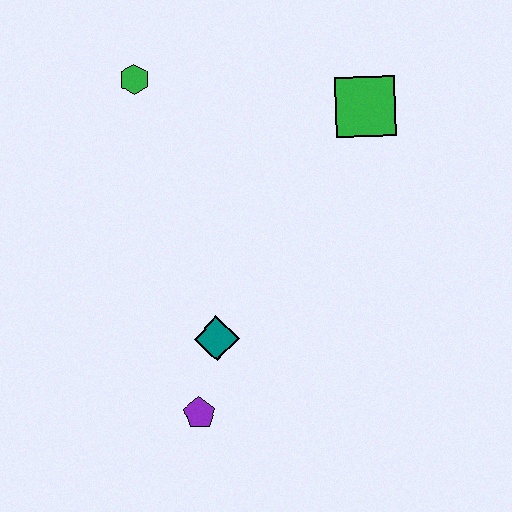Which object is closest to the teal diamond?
The purple pentagon is closest to the teal diamond.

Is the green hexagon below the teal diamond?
No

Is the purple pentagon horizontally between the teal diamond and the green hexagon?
Yes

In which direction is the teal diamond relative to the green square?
The teal diamond is below the green square.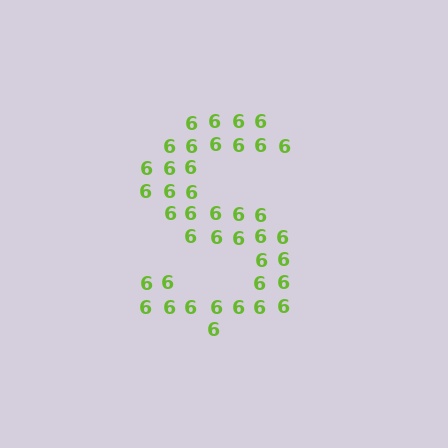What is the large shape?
The large shape is the letter S.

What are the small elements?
The small elements are digit 6's.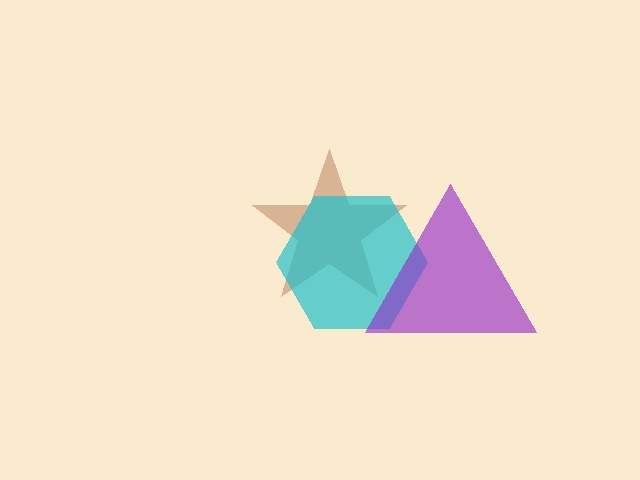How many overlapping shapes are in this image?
There are 3 overlapping shapes in the image.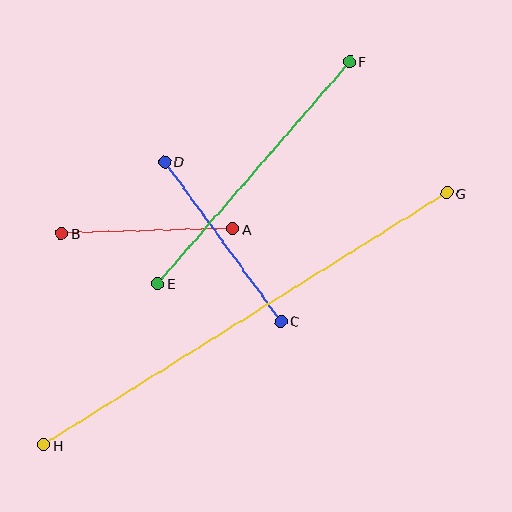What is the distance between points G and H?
The distance is approximately 476 pixels.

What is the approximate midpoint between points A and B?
The midpoint is at approximately (147, 231) pixels.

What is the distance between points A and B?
The distance is approximately 172 pixels.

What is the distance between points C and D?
The distance is approximately 197 pixels.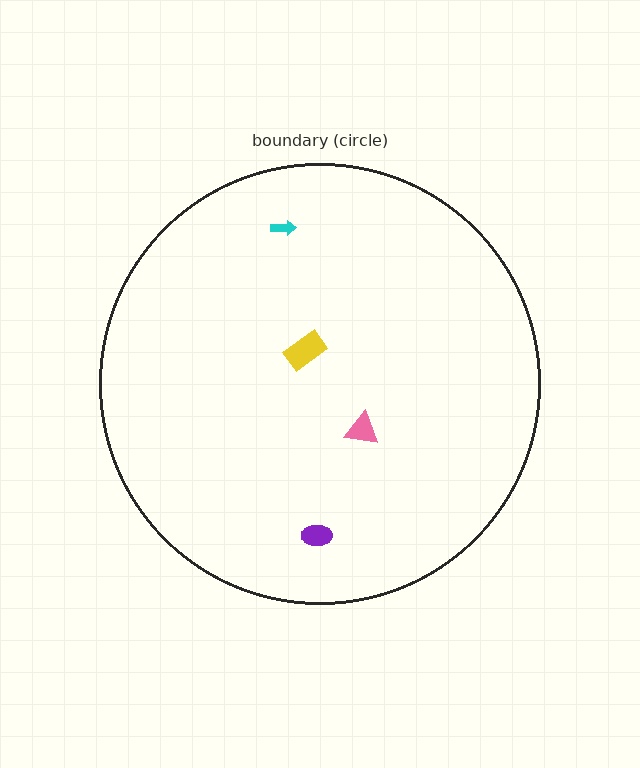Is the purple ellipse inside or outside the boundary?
Inside.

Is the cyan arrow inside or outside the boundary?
Inside.